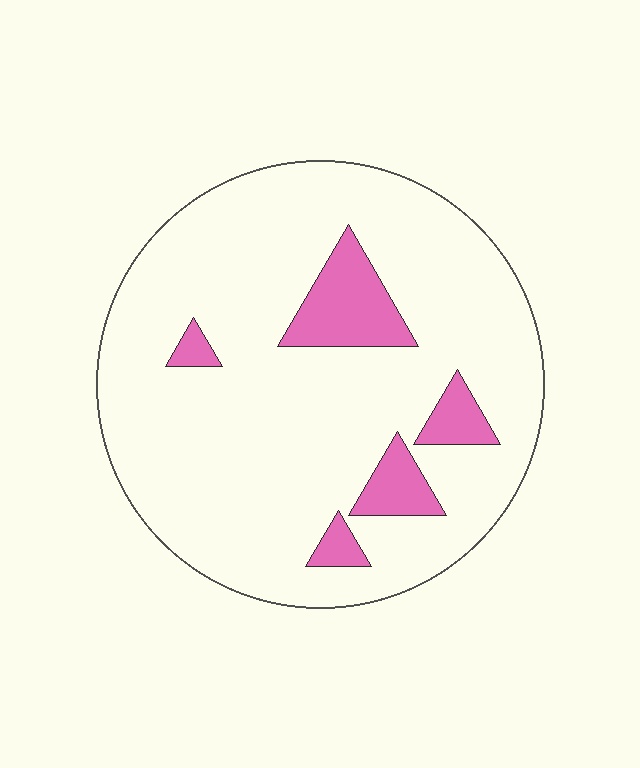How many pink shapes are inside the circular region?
5.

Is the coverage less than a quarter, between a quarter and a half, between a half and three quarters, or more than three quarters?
Less than a quarter.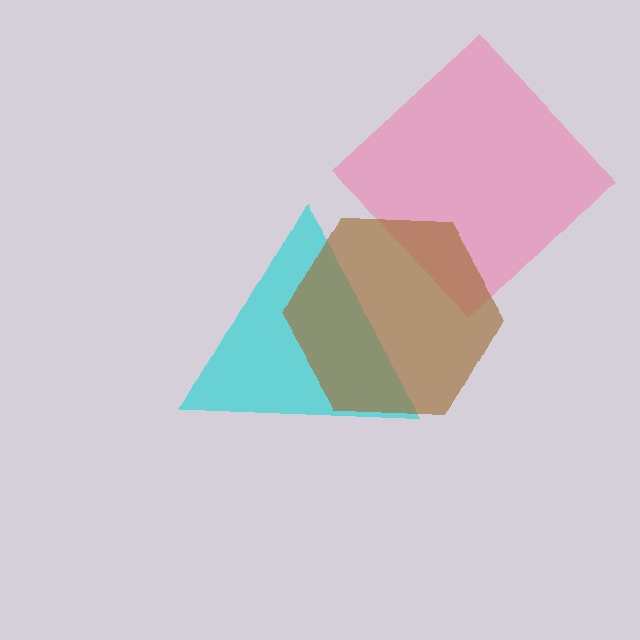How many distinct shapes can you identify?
There are 3 distinct shapes: a pink diamond, a cyan triangle, a brown hexagon.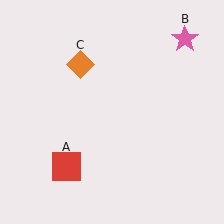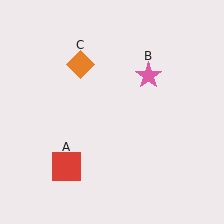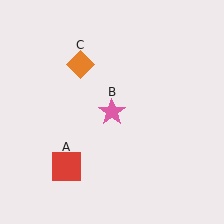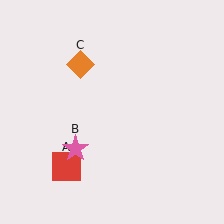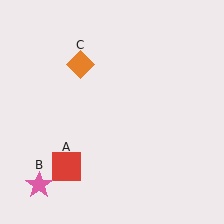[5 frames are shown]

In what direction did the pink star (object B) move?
The pink star (object B) moved down and to the left.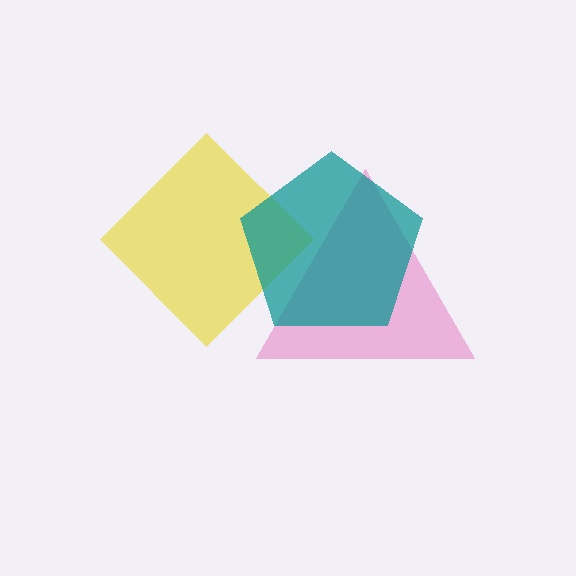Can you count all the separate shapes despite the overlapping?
Yes, there are 3 separate shapes.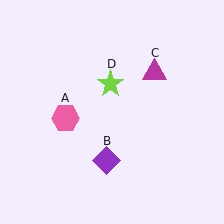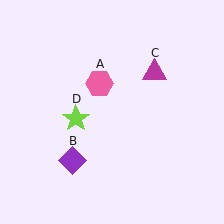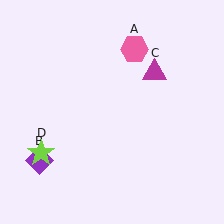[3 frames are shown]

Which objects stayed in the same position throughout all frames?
Magenta triangle (object C) remained stationary.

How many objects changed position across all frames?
3 objects changed position: pink hexagon (object A), purple diamond (object B), lime star (object D).